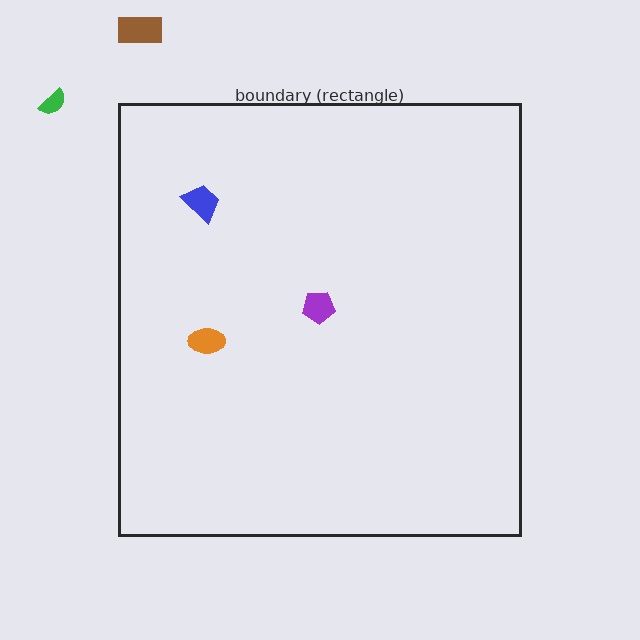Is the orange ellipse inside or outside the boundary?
Inside.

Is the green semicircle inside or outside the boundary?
Outside.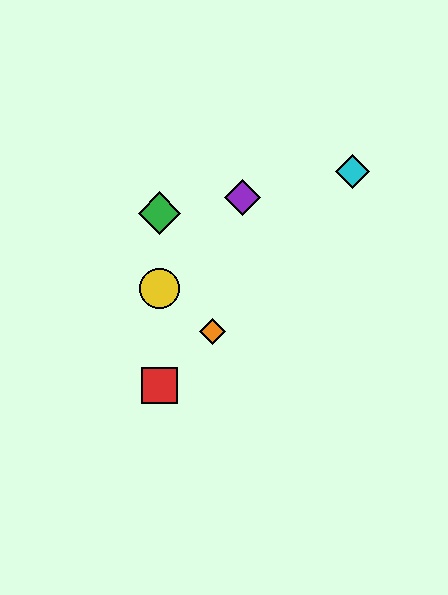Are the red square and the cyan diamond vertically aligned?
No, the red square is at x≈160 and the cyan diamond is at x≈352.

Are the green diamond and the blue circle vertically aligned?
Yes, both are at x≈160.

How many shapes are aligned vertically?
4 shapes (the red square, the blue circle, the green diamond, the yellow circle) are aligned vertically.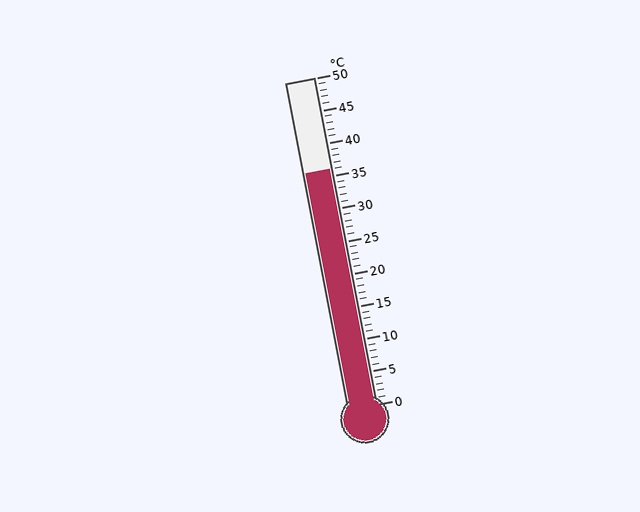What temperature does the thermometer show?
The thermometer shows approximately 36°C.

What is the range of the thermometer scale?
The thermometer scale ranges from 0°C to 50°C.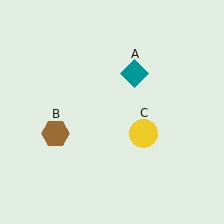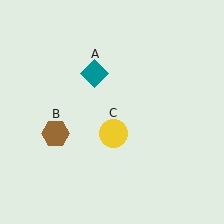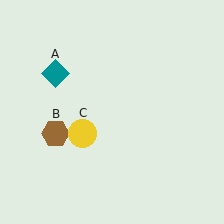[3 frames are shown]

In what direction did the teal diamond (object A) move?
The teal diamond (object A) moved left.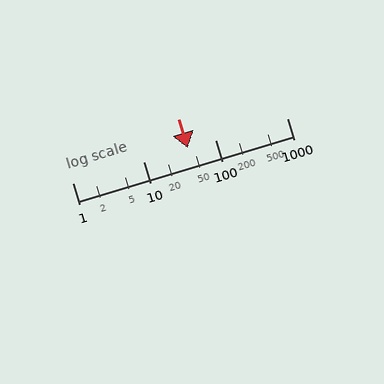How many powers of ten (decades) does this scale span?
The scale spans 3 decades, from 1 to 1000.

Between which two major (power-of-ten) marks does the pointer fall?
The pointer is between 10 and 100.